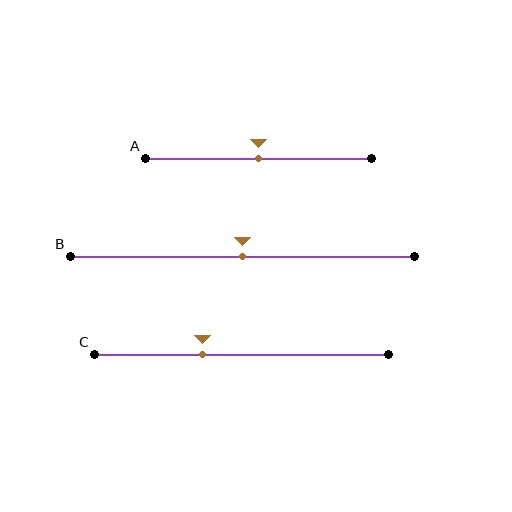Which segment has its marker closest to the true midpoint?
Segment A has its marker closest to the true midpoint.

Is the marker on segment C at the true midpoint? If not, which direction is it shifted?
No, the marker on segment C is shifted to the left by about 13% of the segment length.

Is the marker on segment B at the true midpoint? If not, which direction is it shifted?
Yes, the marker on segment B is at the true midpoint.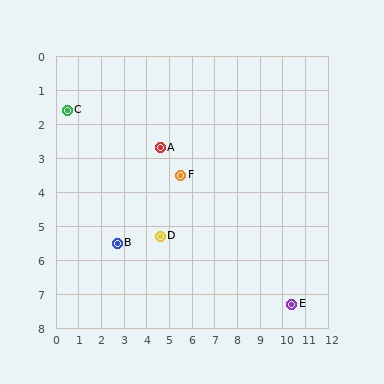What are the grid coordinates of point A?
Point A is at approximately (4.6, 2.7).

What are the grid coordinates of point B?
Point B is at approximately (2.7, 5.5).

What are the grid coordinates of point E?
Point E is at approximately (10.4, 7.3).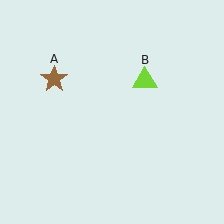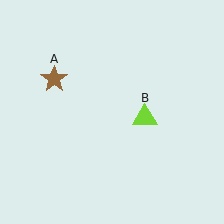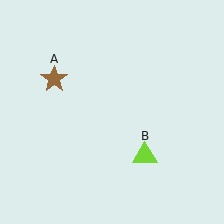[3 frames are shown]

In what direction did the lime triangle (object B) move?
The lime triangle (object B) moved down.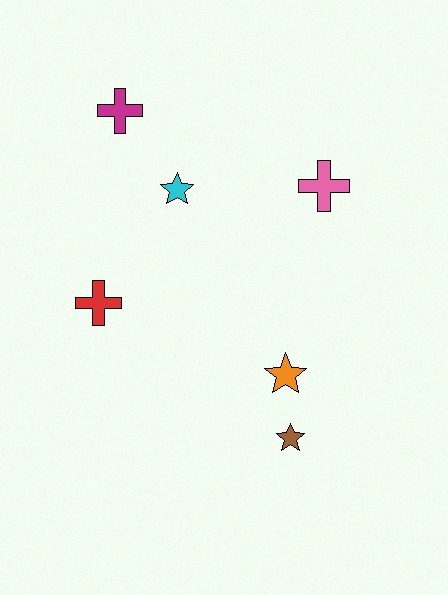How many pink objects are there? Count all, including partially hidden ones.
There is 1 pink object.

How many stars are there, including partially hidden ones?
There are 3 stars.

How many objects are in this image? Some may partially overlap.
There are 6 objects.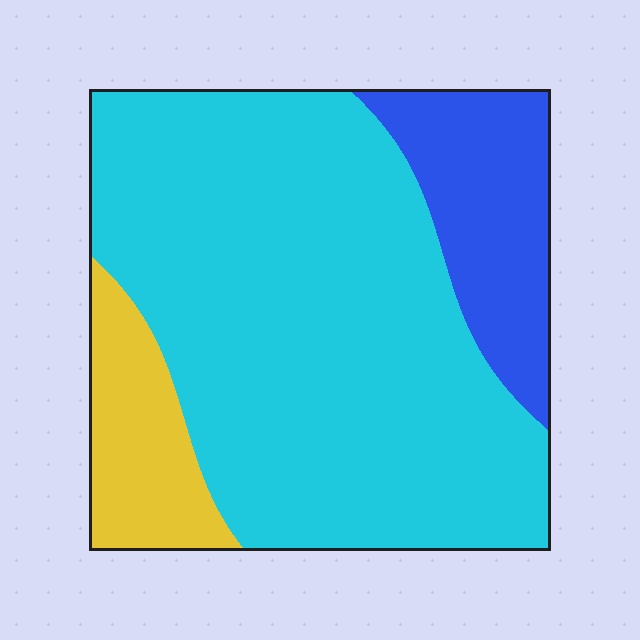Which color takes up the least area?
Yellow, at roughly 10%.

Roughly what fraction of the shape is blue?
Blue takes up about one sixth (1/6) of the shape.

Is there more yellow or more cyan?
Cyan.